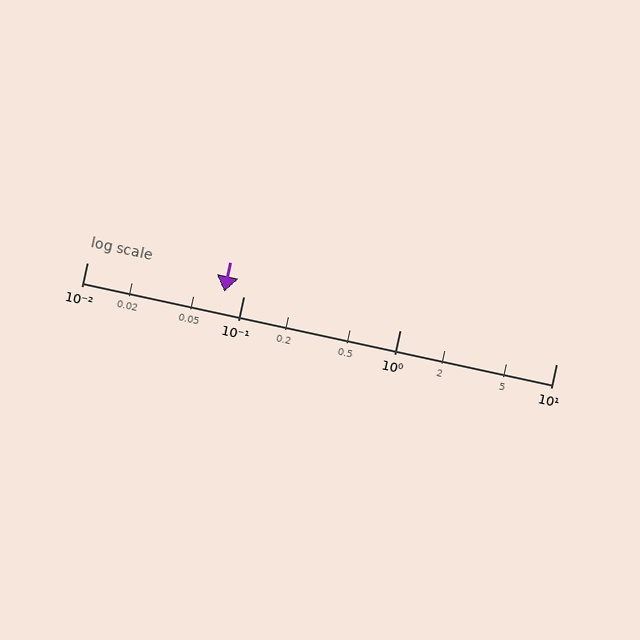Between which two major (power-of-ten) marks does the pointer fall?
The pointer is between 0.01 and 0.1.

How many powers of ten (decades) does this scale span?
The scale spans 3 decades, from 0.01 to 10.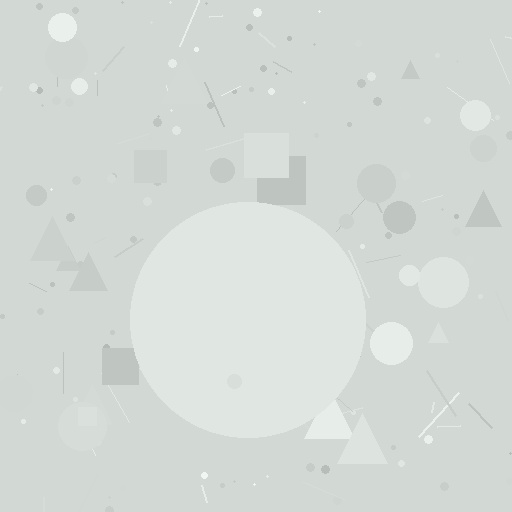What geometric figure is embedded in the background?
A circle is embedded in the background.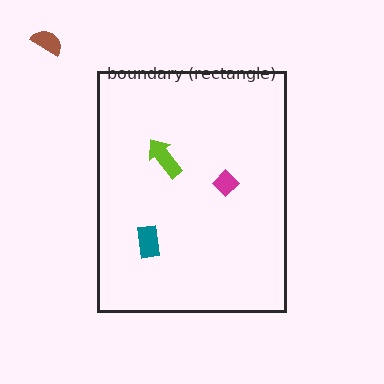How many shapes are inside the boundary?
3 inside, 1 outside.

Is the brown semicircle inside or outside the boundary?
Outside.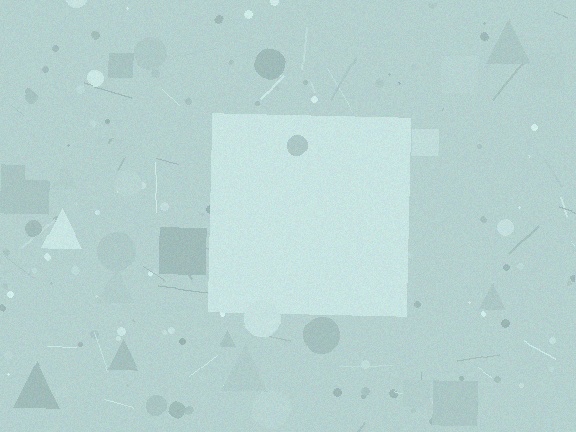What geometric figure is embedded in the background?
A square is embedded in the background.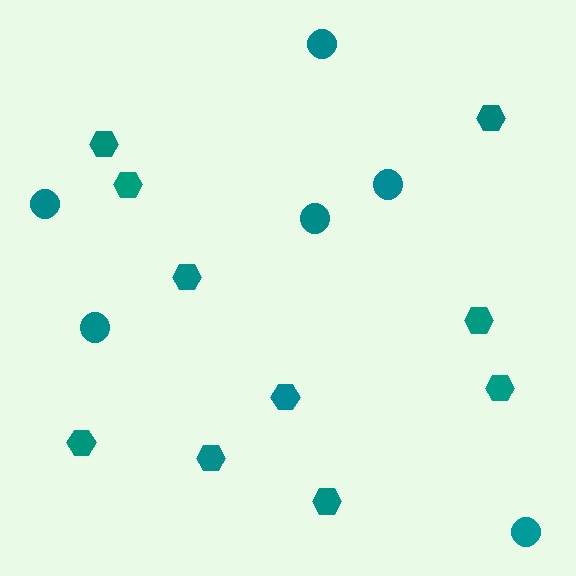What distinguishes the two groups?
There are 2 groups: one group of circles (6) and one group of hexagons (10).